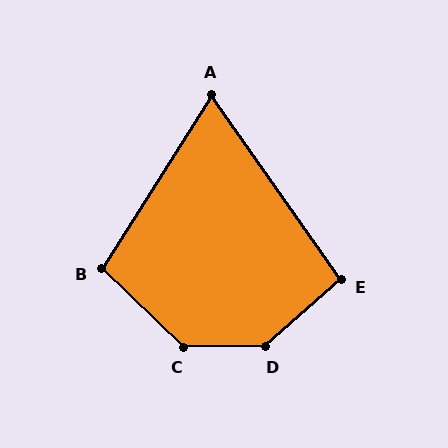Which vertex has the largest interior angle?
D, at approximately 138 degrees.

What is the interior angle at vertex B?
Approximately 102 degrees (obtuse).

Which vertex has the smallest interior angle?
A, at approximately 68 degrees.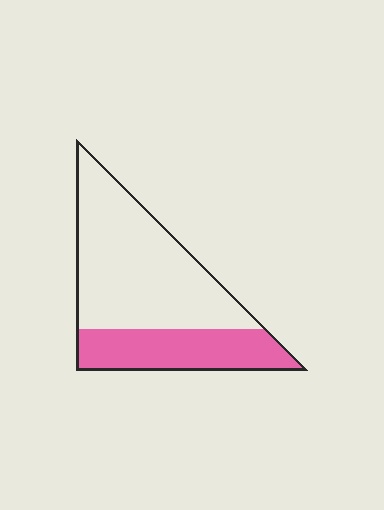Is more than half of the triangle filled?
No.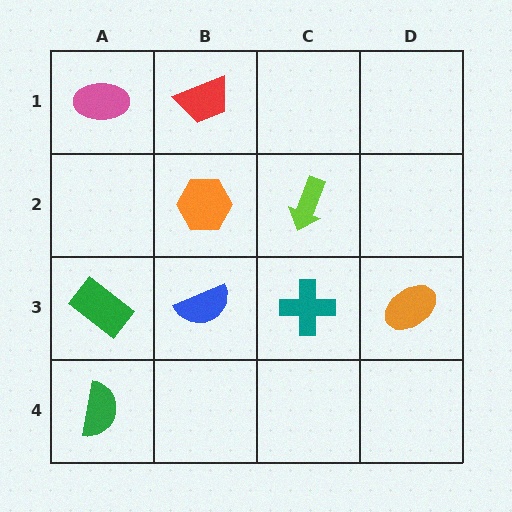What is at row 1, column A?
A pink ellipse.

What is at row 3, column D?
An orange ellipse.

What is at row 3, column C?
A teal cross.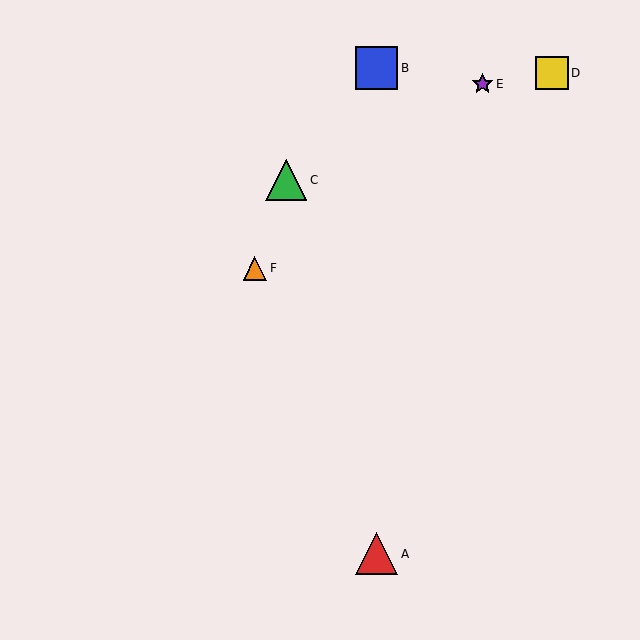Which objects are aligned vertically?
Objects A, B are aligned vertically.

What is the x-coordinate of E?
Object E is at x≈483.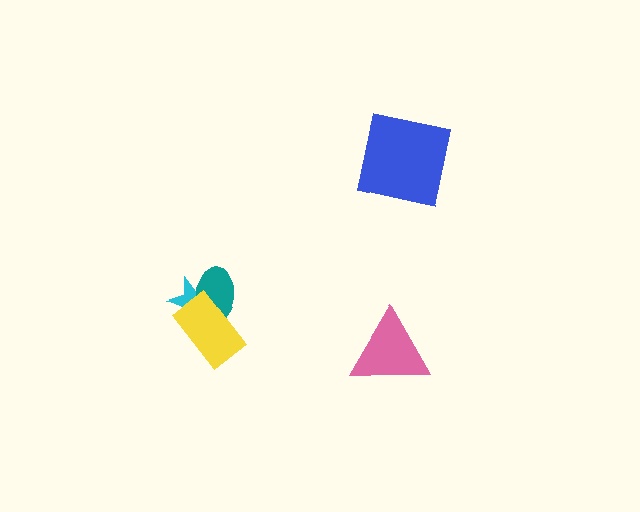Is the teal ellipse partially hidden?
Yes, it is partially covered by another shape.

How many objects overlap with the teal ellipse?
2 objects overlap with the teal ellipse.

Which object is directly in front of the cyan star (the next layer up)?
The teal ellipse is directly in front of the cyan star.